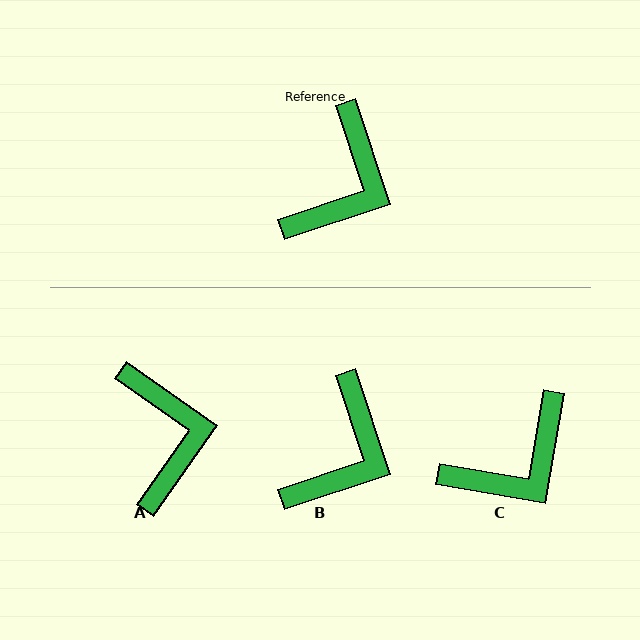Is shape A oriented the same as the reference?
No, it is off by about 37 degrees.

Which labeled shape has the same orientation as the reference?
B.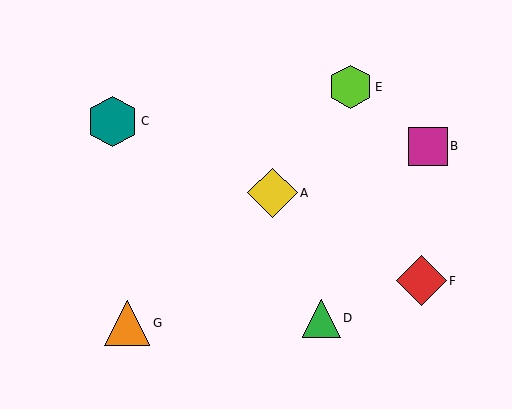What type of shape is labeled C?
Shape C is a teal hexagon.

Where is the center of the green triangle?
The center of the green triangle is at (321, 318).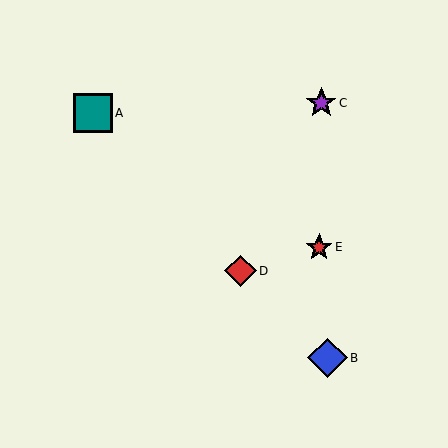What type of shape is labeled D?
Shape D is a red diamond.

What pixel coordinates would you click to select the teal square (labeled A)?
Click at (93, 113) to select the teal square A.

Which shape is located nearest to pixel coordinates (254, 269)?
The red diamond (labeled D) at (240, 271) is nearest to that location.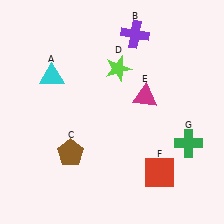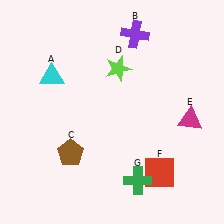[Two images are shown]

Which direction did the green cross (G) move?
The green cross (G) moved left.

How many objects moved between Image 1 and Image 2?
2 objects moved between the two images.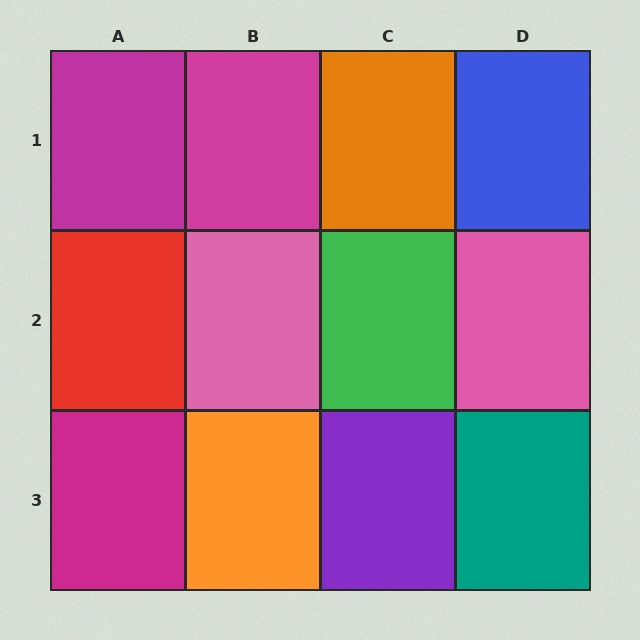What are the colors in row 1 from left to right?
Magenta, magenta, orange, blue.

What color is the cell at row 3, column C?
Purple.